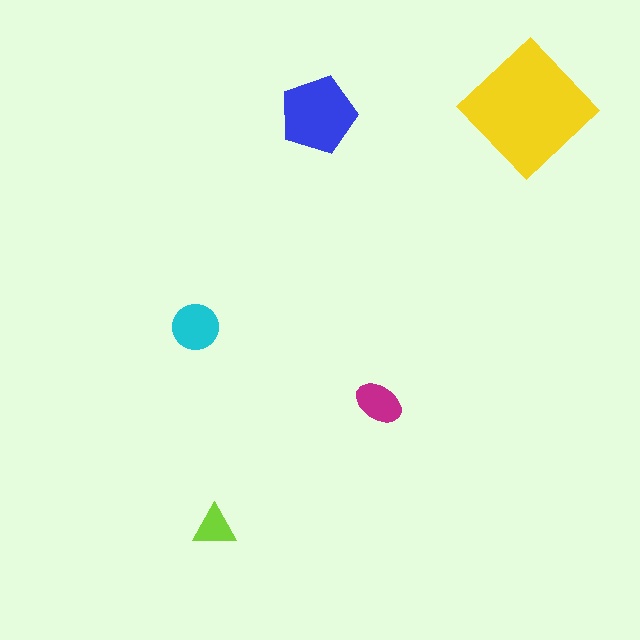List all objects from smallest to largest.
The lime triangle, the magenta ellipse, the cyan circle, the blue pentagon, the yellow diamond.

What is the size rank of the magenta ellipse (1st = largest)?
4th.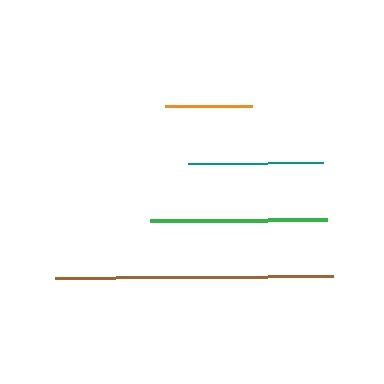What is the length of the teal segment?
The teal segment is approximately 136 pixels long.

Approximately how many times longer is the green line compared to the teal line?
The green line is approximately 1.3 times the length of the teal line.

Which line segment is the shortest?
The orange line is the shortest at approximately 87 pixels.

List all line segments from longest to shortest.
From longest to shortest: brown, green, teal, orange.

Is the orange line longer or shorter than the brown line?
The brown line is longer than the orange line.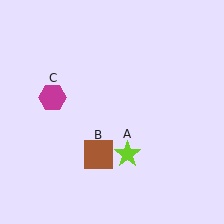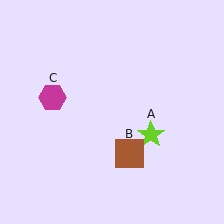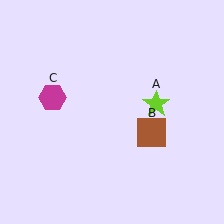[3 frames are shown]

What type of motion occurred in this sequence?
The lime star (object A), brown square (object B) rotated counterclockwise around the center of the scene.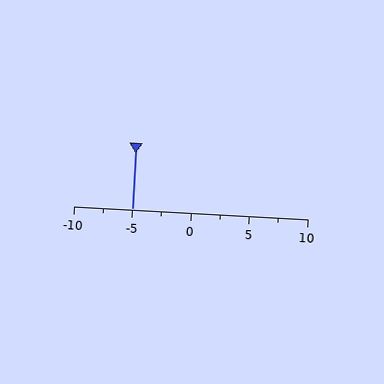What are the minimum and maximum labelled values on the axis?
The axis runs from -10 to 10.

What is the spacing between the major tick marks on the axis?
The major ticks are spaced 5 apart.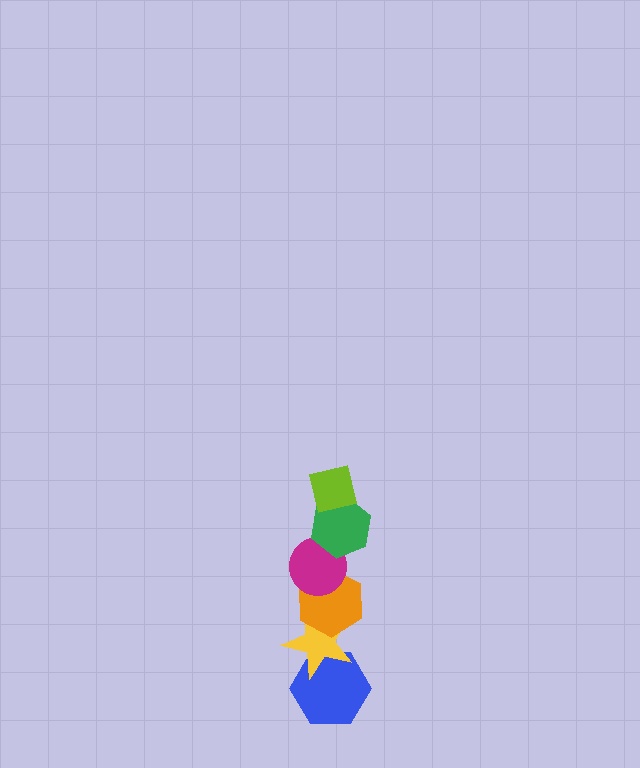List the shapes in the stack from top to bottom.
From top to bottom: the lime square, the green hexagon, the magenta circle, the orange hexagon, the yellow star, the blue hexagon.